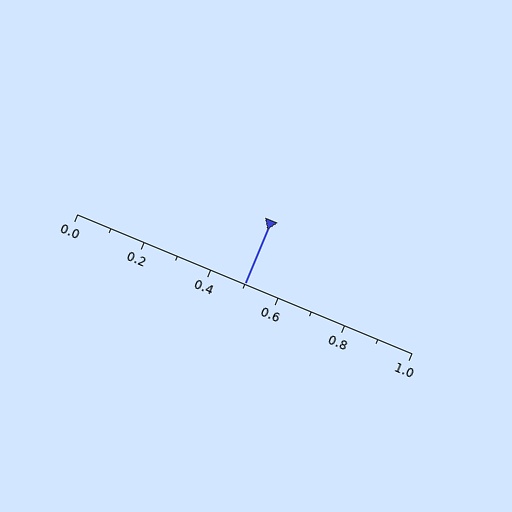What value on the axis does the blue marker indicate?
The marker indicates approximately 0.5.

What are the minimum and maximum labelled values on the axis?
The axis runs from 0.0 to 1.0.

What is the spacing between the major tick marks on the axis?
The major ticks are spaced 0.2 apart.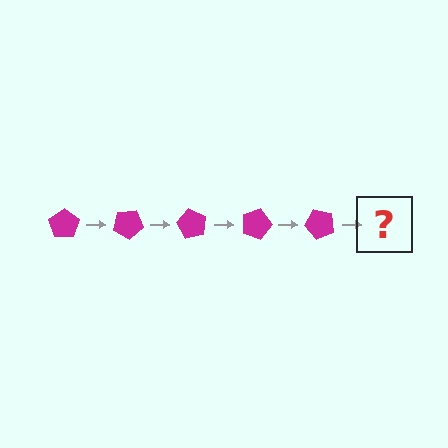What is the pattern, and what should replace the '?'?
The pattern is that the pentagon rotates 30 degrees each step. The '?' should be a magenta pentagon rotated 150 degrees.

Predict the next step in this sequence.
The next step is a magenta pentagon rotated 150 degrees.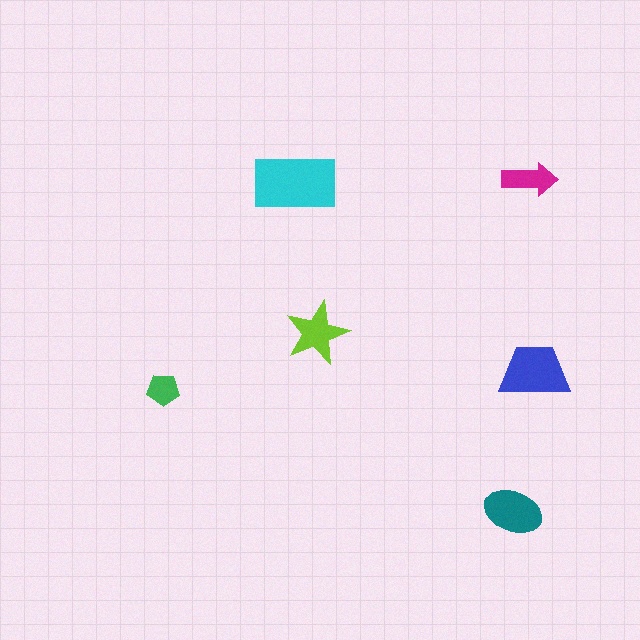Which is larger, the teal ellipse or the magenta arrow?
The teal ellipse.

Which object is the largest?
The cyan rectangle.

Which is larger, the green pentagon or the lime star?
The lime star.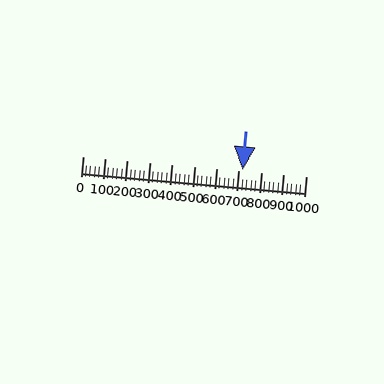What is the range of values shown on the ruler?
The ruler shows values from 0 to 1000.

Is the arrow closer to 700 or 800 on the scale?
The arrow is closer to 700.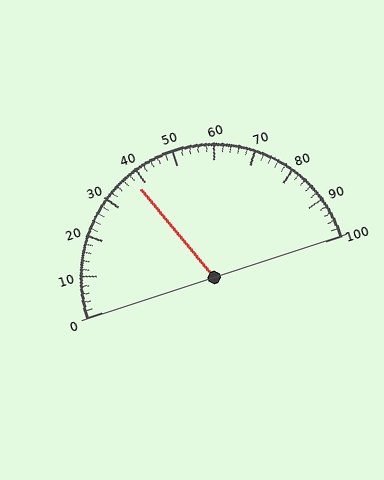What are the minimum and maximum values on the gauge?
The gauge ranges from 0 to 100.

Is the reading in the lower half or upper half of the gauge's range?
The reading is in the lower half of the range (0 to 100).